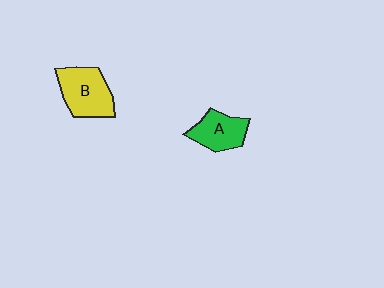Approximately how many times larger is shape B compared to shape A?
Approximately 1.3 times.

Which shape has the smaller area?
Shape A (green).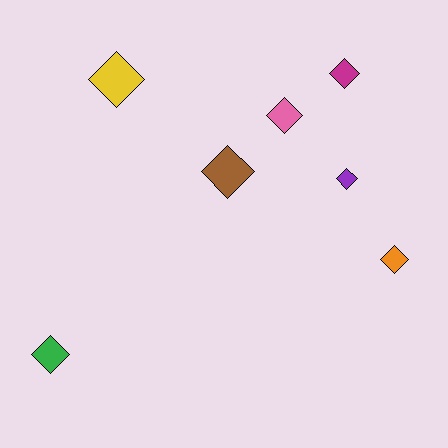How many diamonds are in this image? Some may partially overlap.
There are 7 diamonds.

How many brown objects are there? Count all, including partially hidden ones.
There is 1 brown object.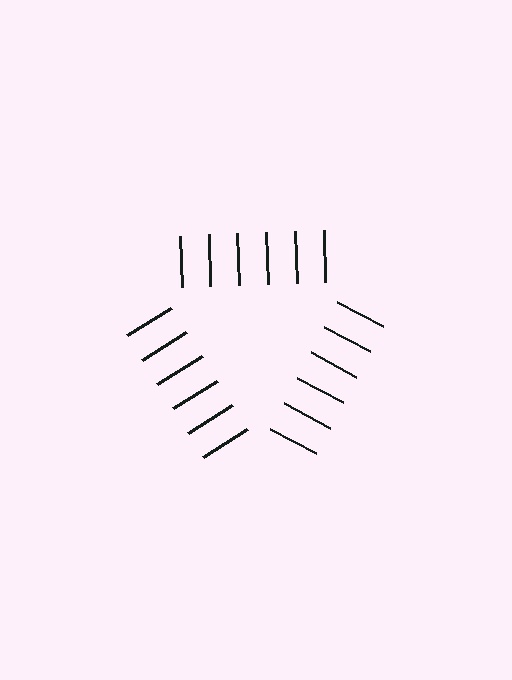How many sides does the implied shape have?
3 sides — the line-ends trace a triangle.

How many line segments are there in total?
18 — 6 along each of the 3 edges.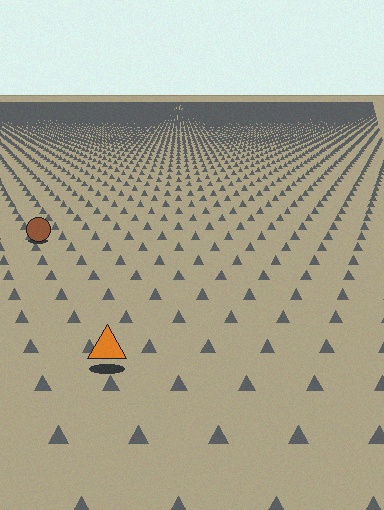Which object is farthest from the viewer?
The brown circle is farthest from the viewer. It appears smaller and the ground texture around it is denser.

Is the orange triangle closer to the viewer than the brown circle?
Yes. The orange triangle is closer — you can tell from the texture gradient: the ground texture is coarser near it.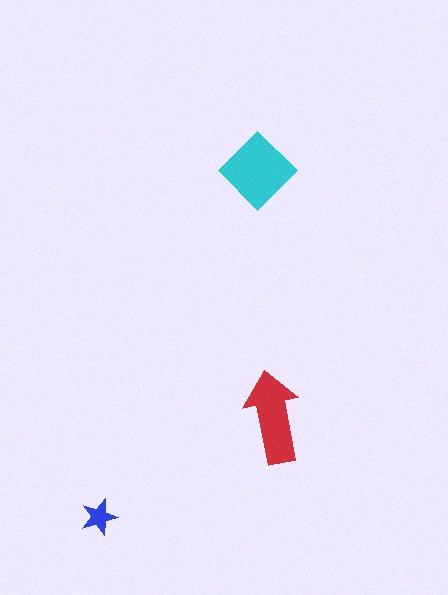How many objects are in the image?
There are 3 objects in the image.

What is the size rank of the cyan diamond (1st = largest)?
1st.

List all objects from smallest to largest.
The blue star, the red arrow, the cyan diamond.